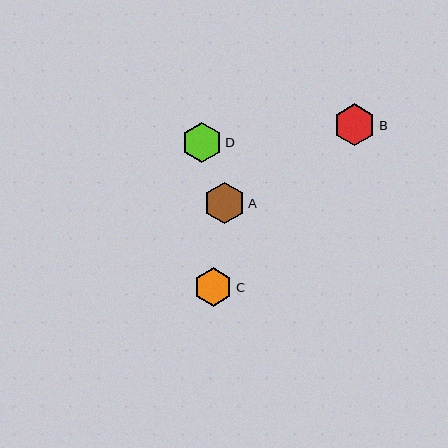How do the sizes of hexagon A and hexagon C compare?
Hexagon A and hexagon C are approximately the same size.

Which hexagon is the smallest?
Hexagon C is the smallest with a size of approximately 38 pixels.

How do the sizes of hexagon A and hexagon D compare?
Hexagon A and hexagon D are approximately the same size.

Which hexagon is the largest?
Hexagon B is the largest with a size of approximately 42 pixels.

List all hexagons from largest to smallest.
From largest to smallest: B, A, D, C.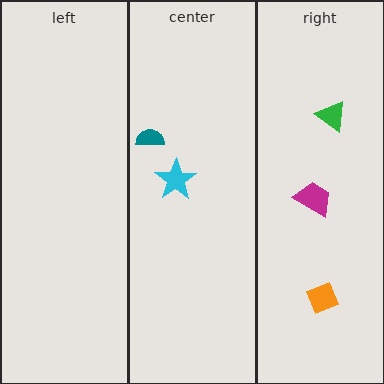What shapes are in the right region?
The magenta trapezoid, the green triangle, the orange diamond.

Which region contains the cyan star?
The center region.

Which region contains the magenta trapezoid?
The right region.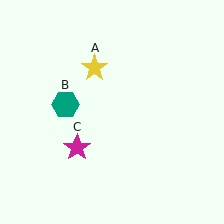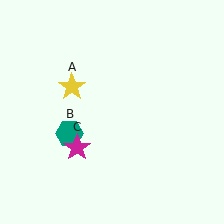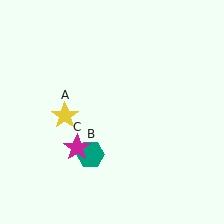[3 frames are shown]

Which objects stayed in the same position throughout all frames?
Magenta star (object C) remained stationary.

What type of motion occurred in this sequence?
The yellow star (object A), teal hexagon (object B) rotated counterclockwise around the center of the scene.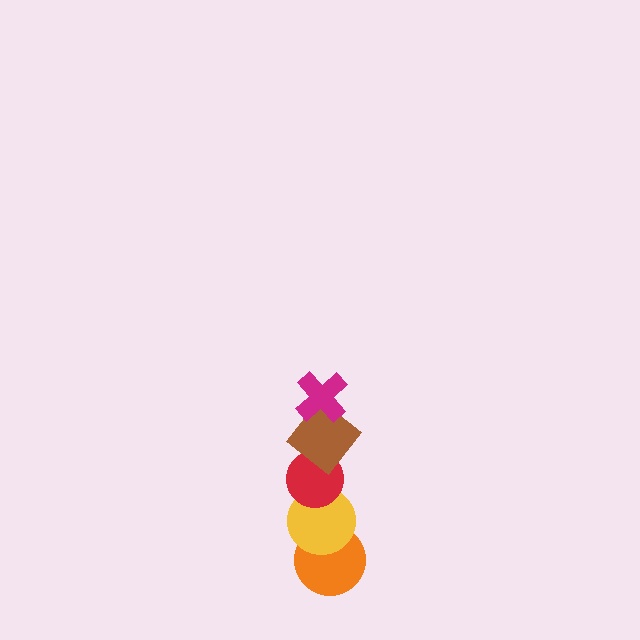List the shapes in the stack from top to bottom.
From top to bottom: the magenta cross, the brown diamond, the red circle, the yellow circle, the orange circle.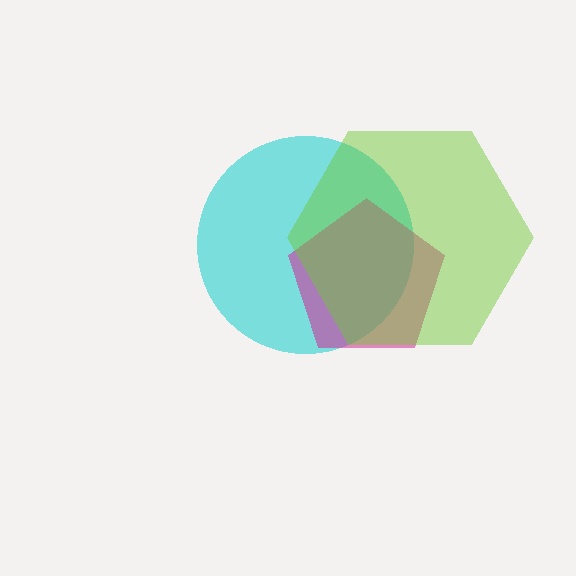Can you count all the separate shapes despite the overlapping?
Yes, there are 3 separate shapes.